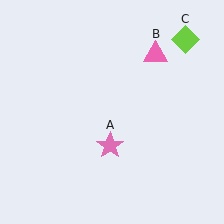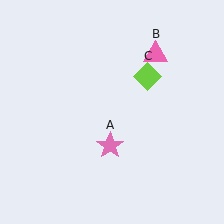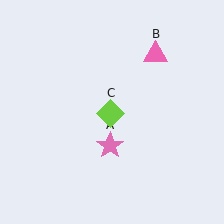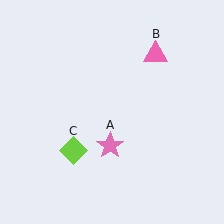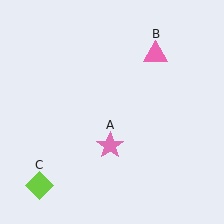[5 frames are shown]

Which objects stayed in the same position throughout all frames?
Pink star (object A) and pink triangle (object B) remained stationary.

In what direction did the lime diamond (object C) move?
The lime diamond (object C) moved down and to the left.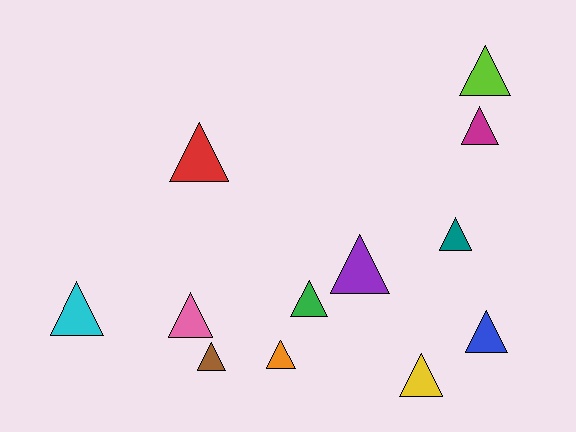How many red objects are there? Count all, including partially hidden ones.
There is 1 red object.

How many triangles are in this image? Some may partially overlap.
There are 12 triangles.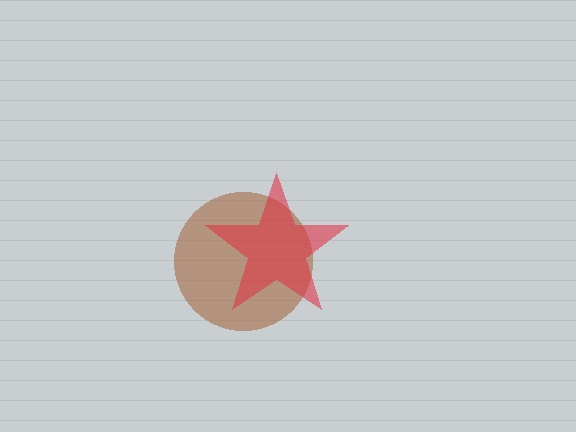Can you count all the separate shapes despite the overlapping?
Yes, there are 2 separate shapes.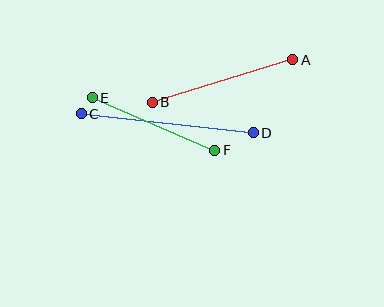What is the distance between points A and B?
The distance is approximately 147 pixels.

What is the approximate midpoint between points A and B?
The midpoint is at approximately (223, 81) pixels.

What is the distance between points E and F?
The distance is approximately 133 pixels.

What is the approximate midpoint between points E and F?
The midpoint is at approximately (154, 124) pixels.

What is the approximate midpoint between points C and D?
The midpoint is at approximately (167, 123) pixels.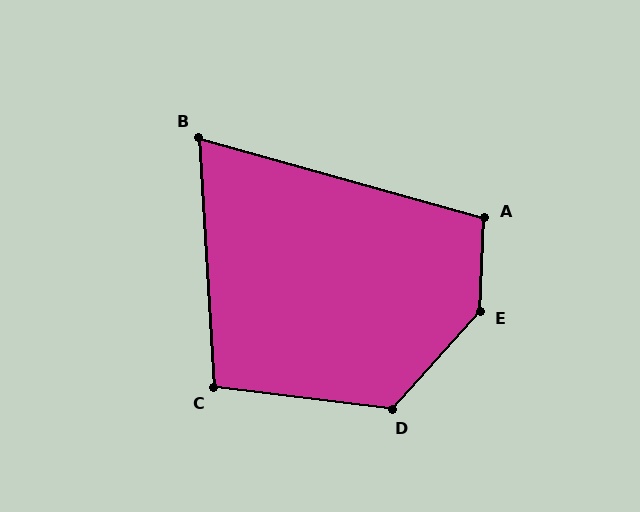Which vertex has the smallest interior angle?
B, at approximately 71 degrees.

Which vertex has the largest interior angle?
E, at approximately 141 degrees.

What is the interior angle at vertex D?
Approximately 125 degrees (obtuse).